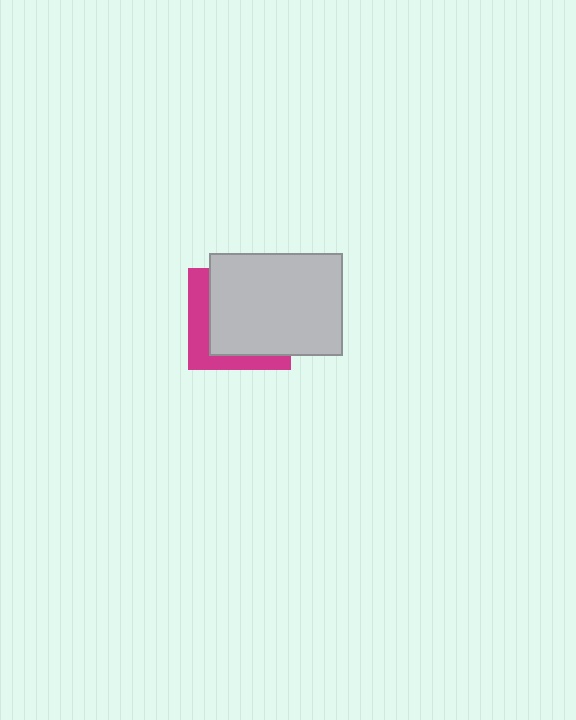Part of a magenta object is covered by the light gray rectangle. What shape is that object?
It is a square.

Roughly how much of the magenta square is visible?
A small part of it is visible (roughly 32%).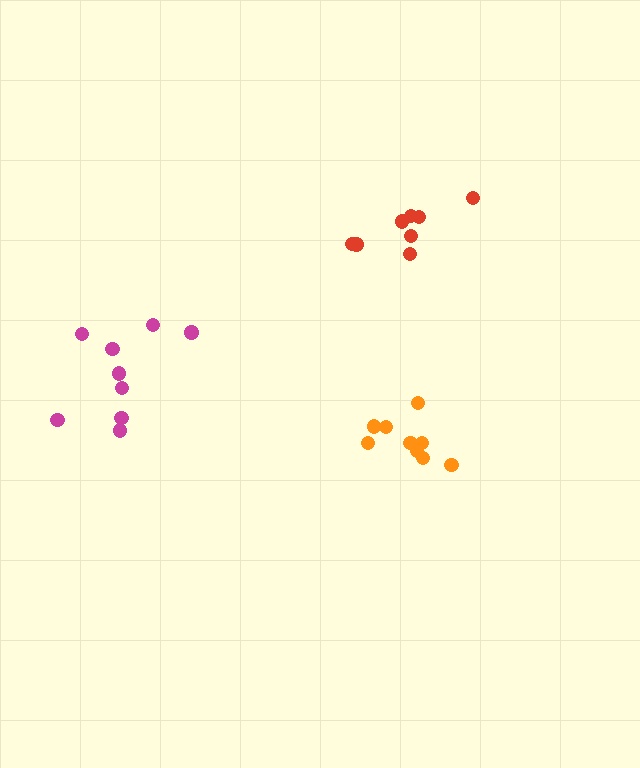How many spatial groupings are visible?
There are 3 spatial groupings.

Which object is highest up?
The red cluster is topmost.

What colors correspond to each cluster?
The clusters are colored: magenta, orange, red.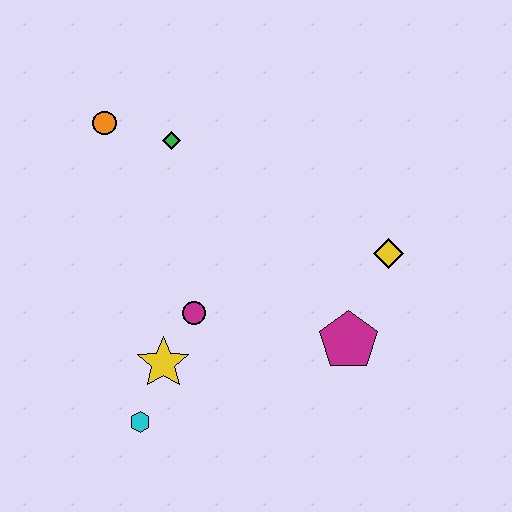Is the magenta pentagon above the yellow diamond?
No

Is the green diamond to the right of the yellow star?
Yes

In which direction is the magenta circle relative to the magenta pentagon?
The magenta circle is to the left of the magenta pentagon.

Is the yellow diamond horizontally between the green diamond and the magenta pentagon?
No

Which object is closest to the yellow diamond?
The magenta pentagon is closest to the yellow diamond.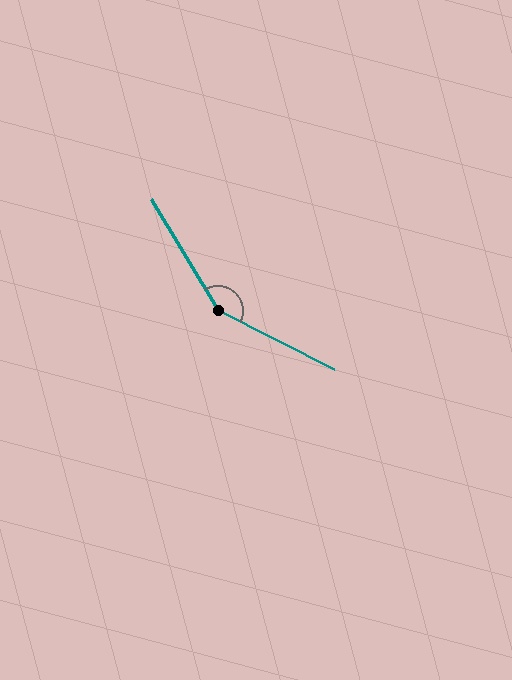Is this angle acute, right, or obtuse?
It is obtuse.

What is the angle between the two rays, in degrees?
Approximately 148 degrees.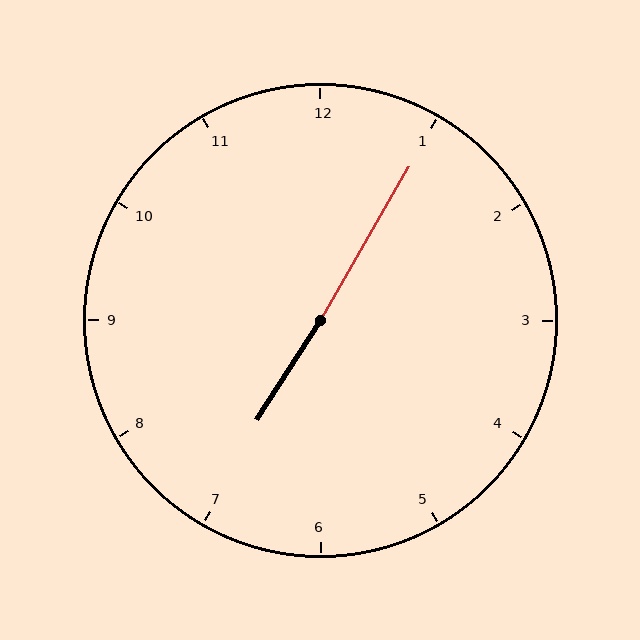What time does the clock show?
7:05.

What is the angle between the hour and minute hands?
Approximately 178 degrees.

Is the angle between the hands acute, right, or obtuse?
It is obtuse.